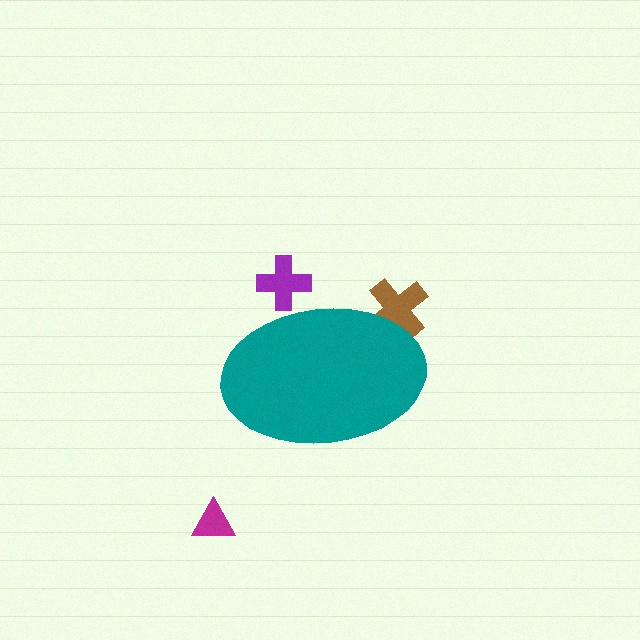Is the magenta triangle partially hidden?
No, the magenta triangle is fully visible.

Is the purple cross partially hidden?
Yes, the purple cross is partially hidden behind the teal ellipse.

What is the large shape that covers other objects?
A teal ellipse.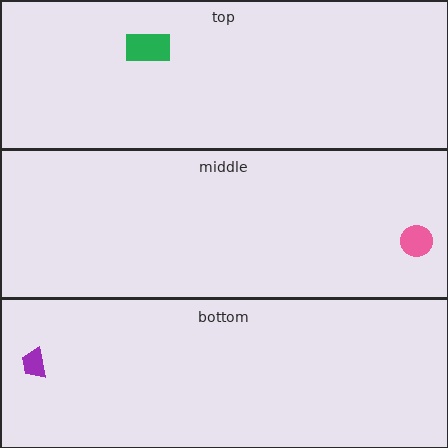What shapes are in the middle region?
The pink circle.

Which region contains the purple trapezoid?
The bottom region.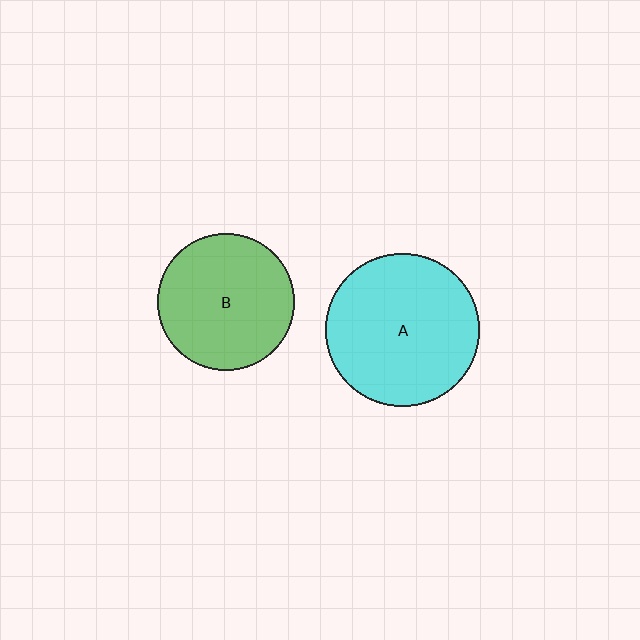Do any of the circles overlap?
No, none of the circles overlap.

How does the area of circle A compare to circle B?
Approximately 1.3 times.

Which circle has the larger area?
Circle A (cyan).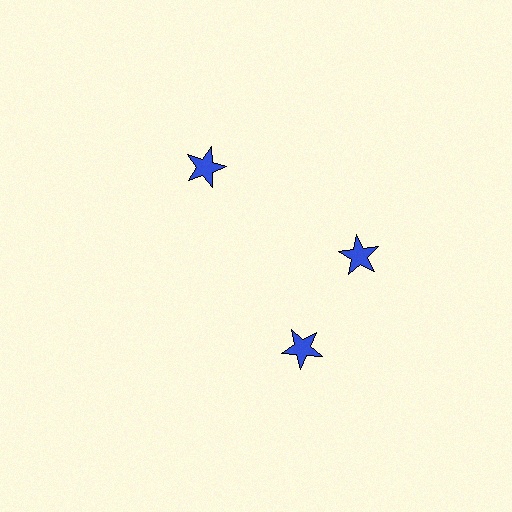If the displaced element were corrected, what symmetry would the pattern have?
It would have 3-fold rotational symmetry — the pattern would map onto itself every 120 degrees.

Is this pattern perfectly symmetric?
No. The 3 blue stars are arranged in a ring, but one element near the 7 o'clock position is rotated out of alignment along the ring, breaking the 3-fold rotational symmetry.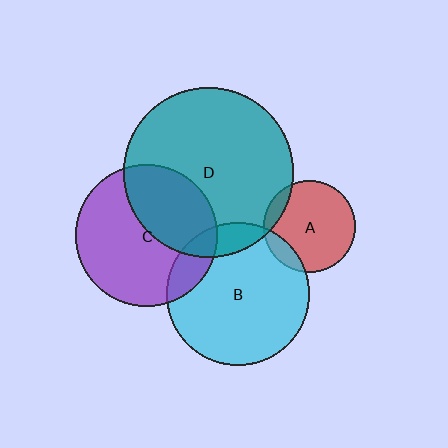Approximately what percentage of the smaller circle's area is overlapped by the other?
Approximately 15%.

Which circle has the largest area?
Circle D (teal).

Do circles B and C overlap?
Yes.